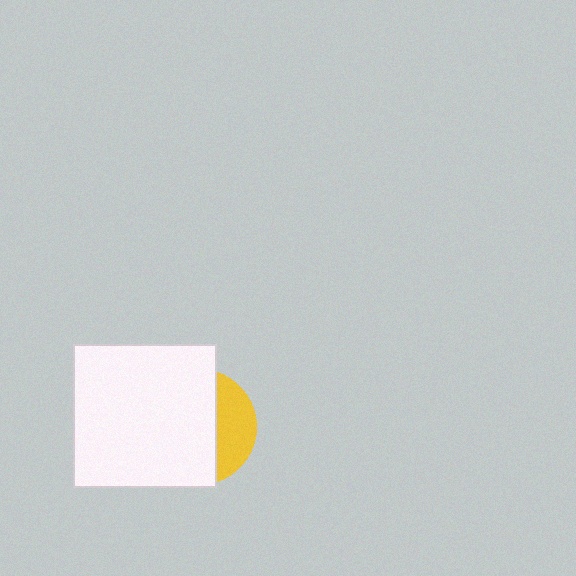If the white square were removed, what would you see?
You would see the complete yellow circle.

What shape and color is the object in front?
The object in front is a white square.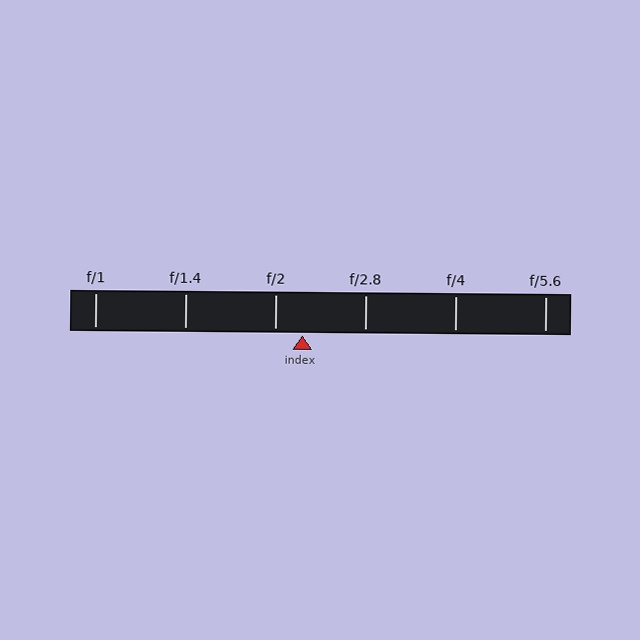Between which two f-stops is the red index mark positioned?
The index mark is between f/2 and f/2.8.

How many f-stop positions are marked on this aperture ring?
There are 6 f-stop positions marked.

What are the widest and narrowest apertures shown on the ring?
The widest aperture shown is f/1 and the narrowest is f/5.6.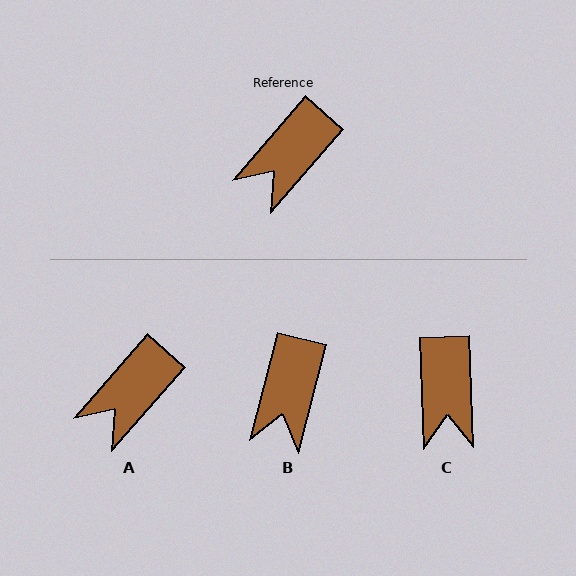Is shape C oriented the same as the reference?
No, it is off by about 43 degrees.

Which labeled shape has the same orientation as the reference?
A.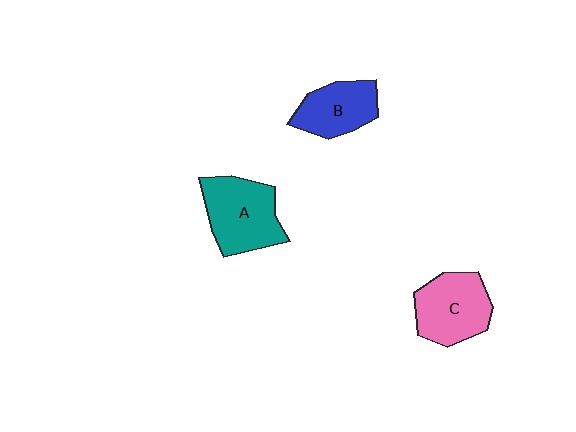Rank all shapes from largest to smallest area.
From largest to smallest: A (teal), C (pink), B (blue).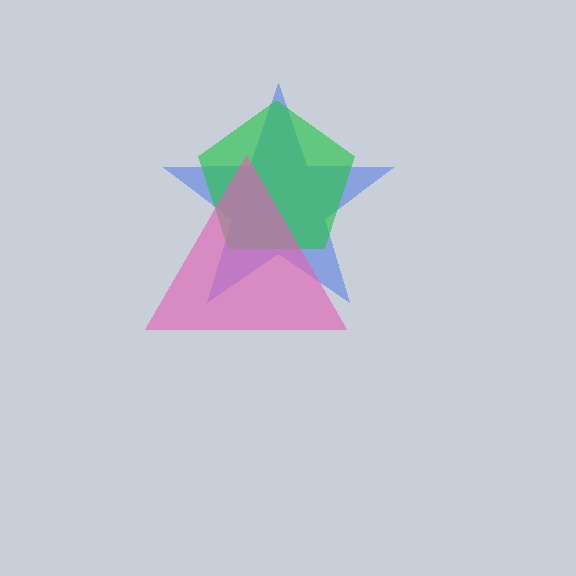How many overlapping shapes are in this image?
There are 3 overlapping shapes in the image.